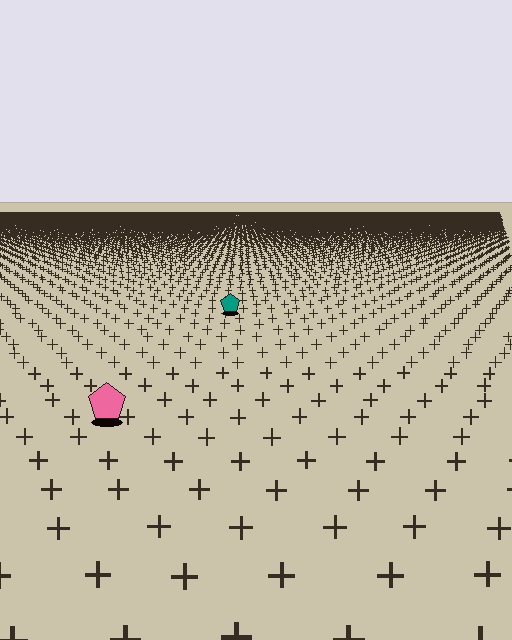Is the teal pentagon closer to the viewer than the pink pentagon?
No. The pink pentagon is closer — you can tell from the texture gradient: the ground texture is coarser near it.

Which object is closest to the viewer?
The pink pentagon is closest. The texture marks near it are larger and more spread out.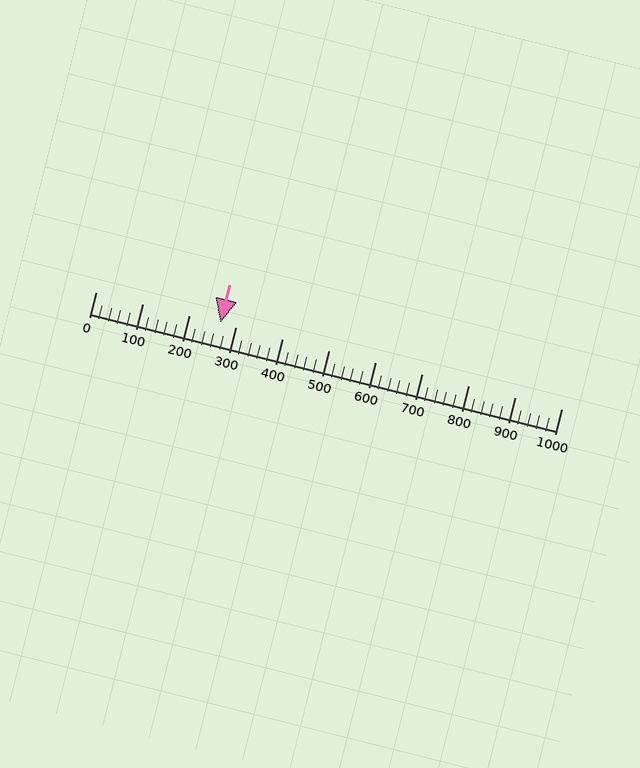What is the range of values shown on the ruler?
The ruler shows values from 0 to 1000.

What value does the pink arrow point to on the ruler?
The pink arrow points to approximately 267.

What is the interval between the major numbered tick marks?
The major tick marks are spaced 100 units apart.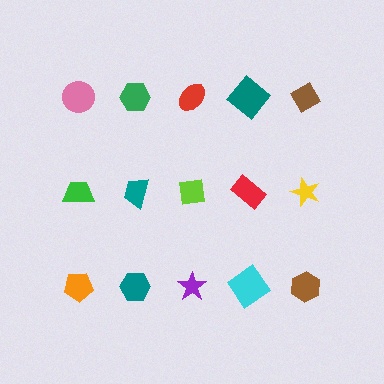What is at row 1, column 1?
A pink circle.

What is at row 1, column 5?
A brown diamond.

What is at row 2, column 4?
A red rectangle.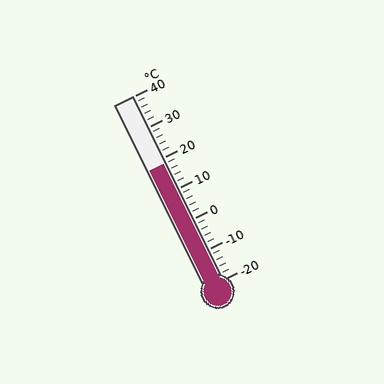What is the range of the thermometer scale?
The thermometer scale ranges from -20°C to 40°C.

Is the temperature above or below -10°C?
The temperature is above -10°C.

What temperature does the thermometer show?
The thermometer shows approximately 18°C.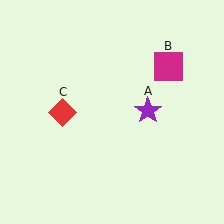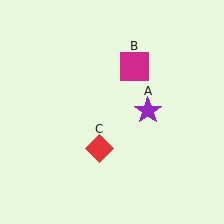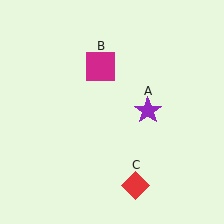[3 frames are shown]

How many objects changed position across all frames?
2 objects changed position: magenta square (object B), red diamond (object C).